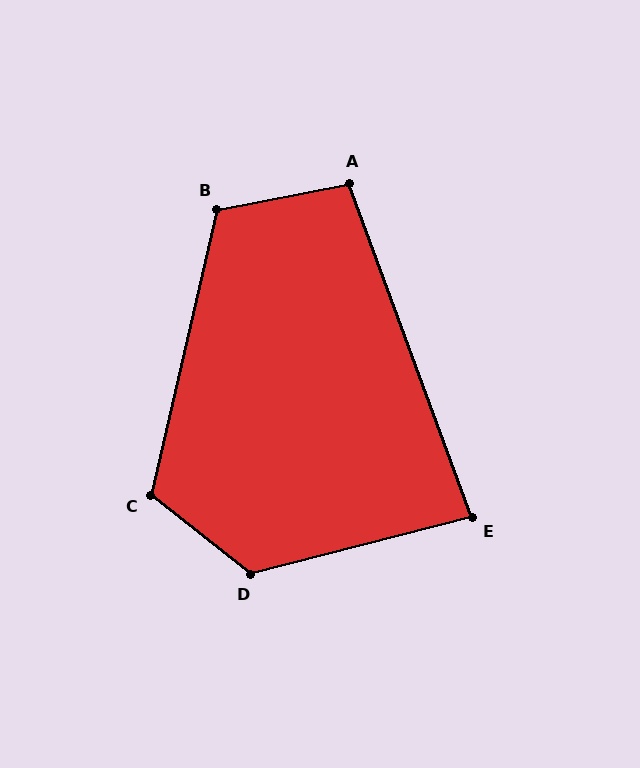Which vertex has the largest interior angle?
D, at approximately 127 degrees.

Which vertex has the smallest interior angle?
E, at approximately 84 degrees.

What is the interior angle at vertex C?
Approximately 115 degrees (obtuse).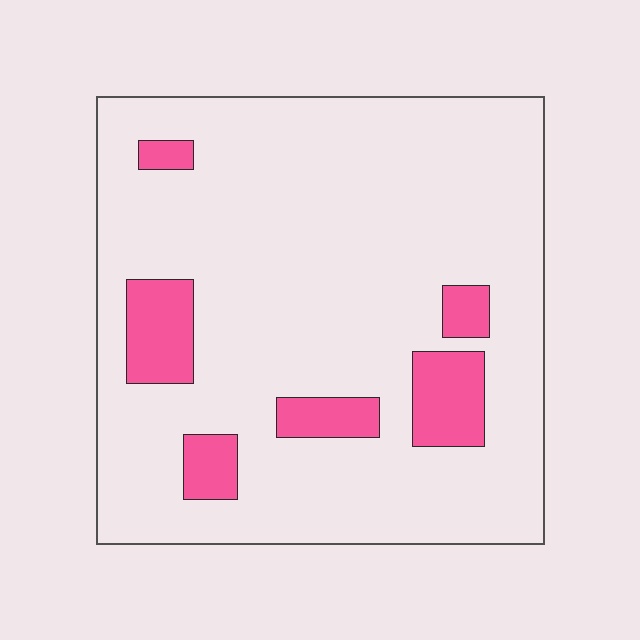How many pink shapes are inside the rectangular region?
6.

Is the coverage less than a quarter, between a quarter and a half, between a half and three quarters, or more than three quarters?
Less than a quarter.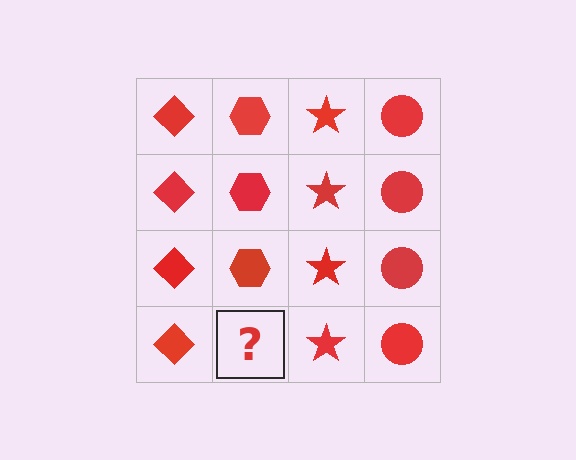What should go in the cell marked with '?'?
The missing cell should contain a red hexagon.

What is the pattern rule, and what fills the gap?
The rule is that each column has a consistent shape. The gap should be filled with a red hexagon.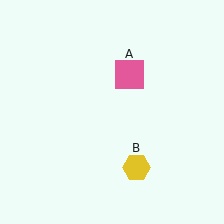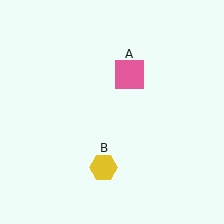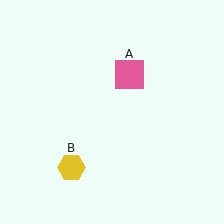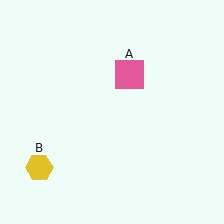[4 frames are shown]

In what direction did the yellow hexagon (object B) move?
The yellow hexagon (object B) moved left.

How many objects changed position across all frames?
1 object changed position: yellow hexagon (object B).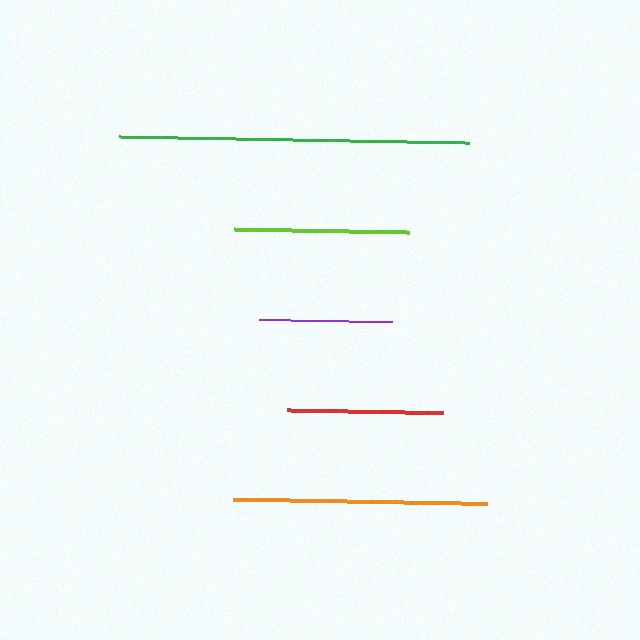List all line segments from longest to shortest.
From longest to shortest: green, orange, lime, red, purple.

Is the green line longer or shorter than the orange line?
The green line is longer than the orange line.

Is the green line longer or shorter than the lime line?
The green line is longer than the lime line.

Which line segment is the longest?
The green line is the longest at approximately 349 pixels.